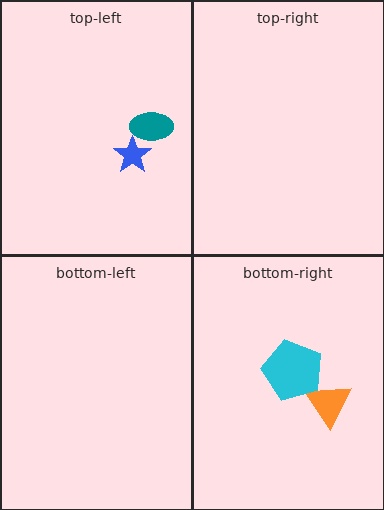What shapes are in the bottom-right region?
The orange triangle, the cyan pentagon.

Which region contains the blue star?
The top-left region.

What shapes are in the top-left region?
The blue star, the teal ellipse.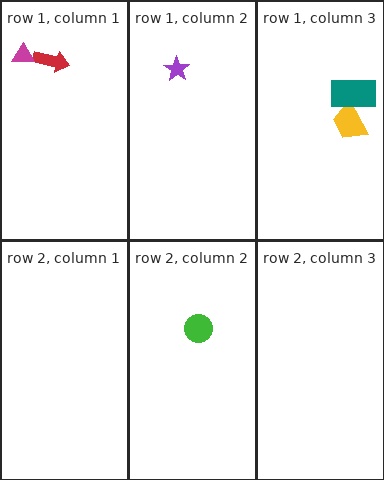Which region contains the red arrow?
The row 1, column 1 region.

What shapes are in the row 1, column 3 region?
The yellow trapezoid, the teal rectangle.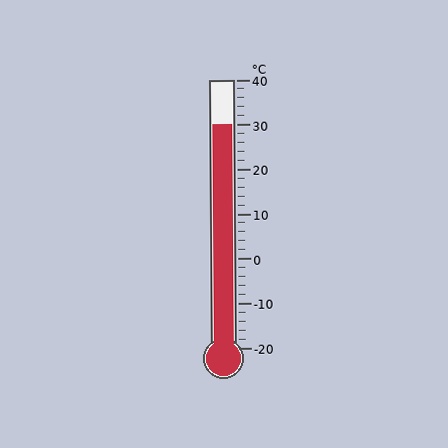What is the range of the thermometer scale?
The thermometer scale ranges from -20°C to 40°C.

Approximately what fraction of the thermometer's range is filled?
The thermometer is filled to approximately 85% of its range.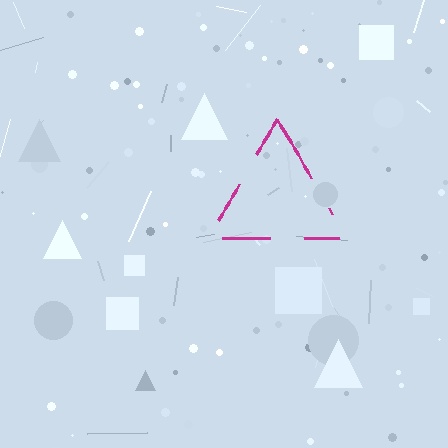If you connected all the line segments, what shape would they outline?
They would outline a triangle.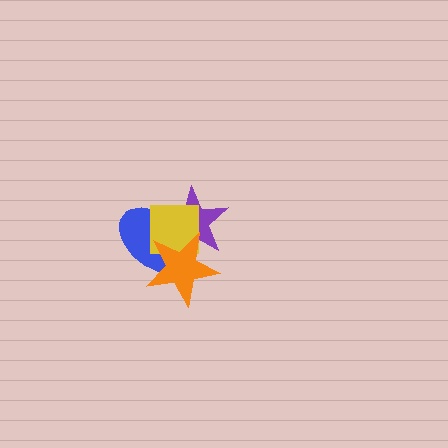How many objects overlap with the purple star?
3 objects overlap with the purple star.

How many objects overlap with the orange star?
3 objects overlap with the orange star.